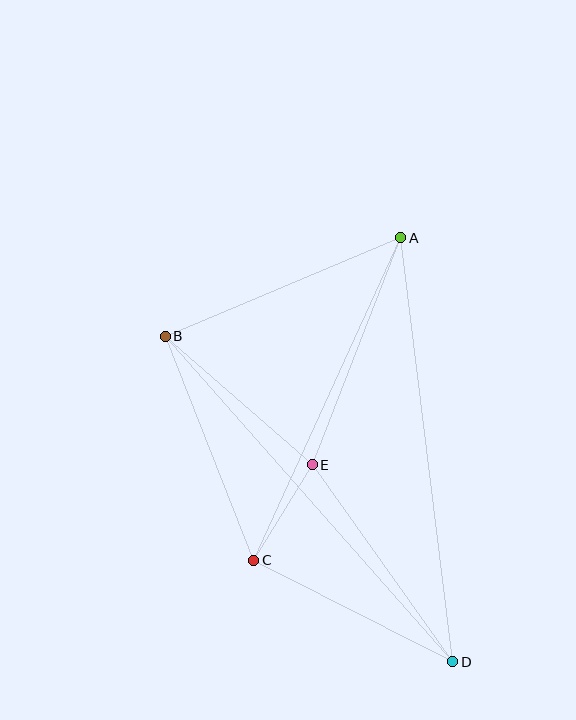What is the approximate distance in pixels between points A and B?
The distance between A and B is approximately 255 pixels.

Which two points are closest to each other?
Points C and E are closest to each other.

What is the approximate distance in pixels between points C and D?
The distance between C and D is approximately 224 pixels.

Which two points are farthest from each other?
Points B and D are farthest from each other.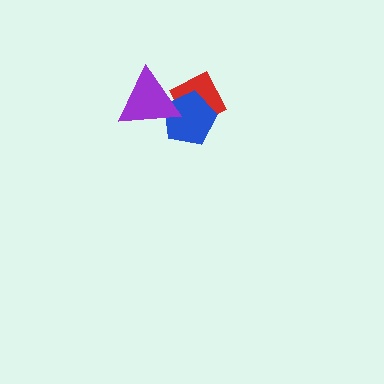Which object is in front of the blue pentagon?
The purple triangle is in front of the blue pentagon.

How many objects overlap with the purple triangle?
2 objects overlap with the purple triangle.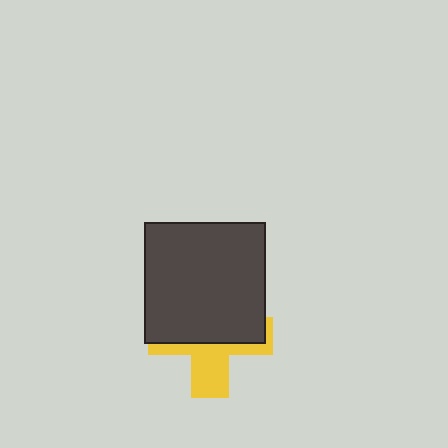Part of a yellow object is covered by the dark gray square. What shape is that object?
It is a cross.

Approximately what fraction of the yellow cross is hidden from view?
Roughly 59% of the yellow cross is hidden behind the dark gray square.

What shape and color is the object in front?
The object in front is a dark gray square.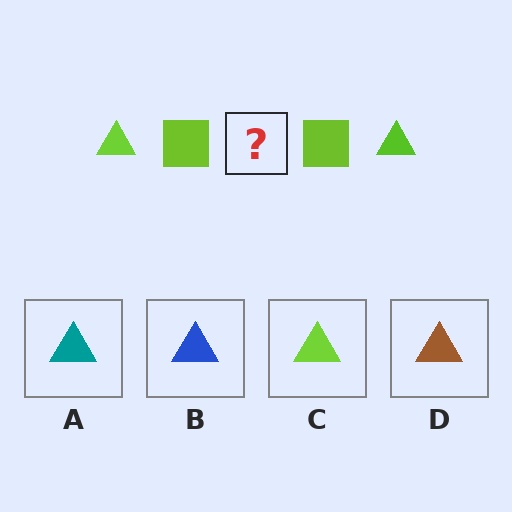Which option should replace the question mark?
Option C.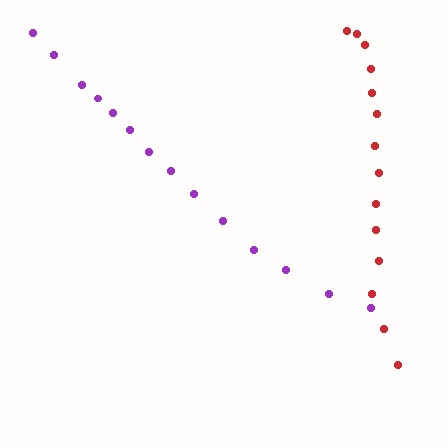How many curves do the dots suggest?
There are 2 distinct paths.